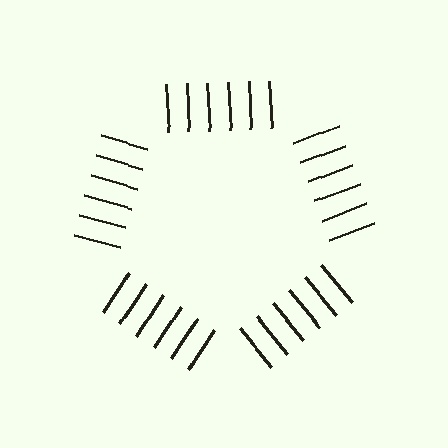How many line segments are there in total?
30 — 6 along each of the 5 edges.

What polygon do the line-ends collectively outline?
An illusory pentagon — the line segments terminate on its edges but no continuous stroke is drawn.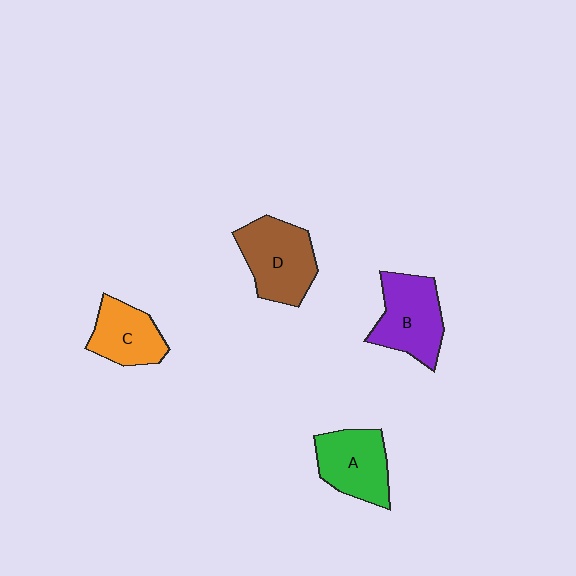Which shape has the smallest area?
Shape C (orange).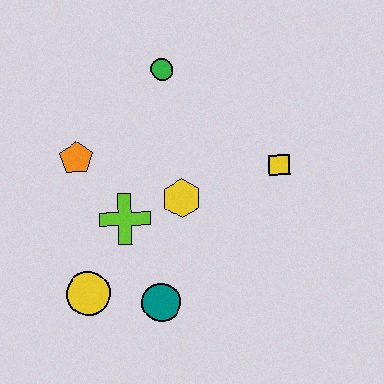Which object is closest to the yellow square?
The yellow hexagon is closest to the yellow square.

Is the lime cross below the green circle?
Yes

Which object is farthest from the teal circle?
The green circle is farthest from the teal circle.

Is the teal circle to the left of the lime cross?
No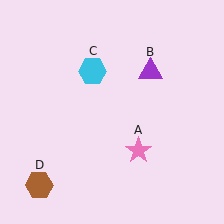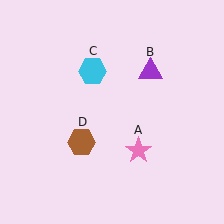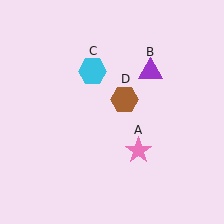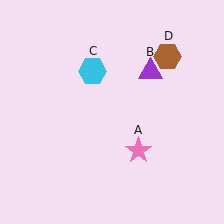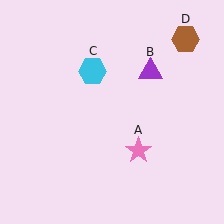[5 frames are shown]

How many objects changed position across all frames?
1 object changed position: brown hexagon (object D).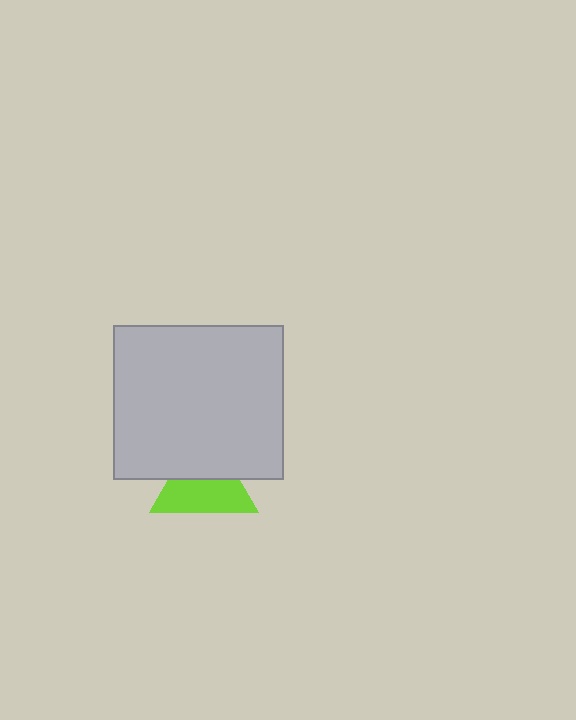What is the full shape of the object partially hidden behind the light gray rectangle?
The partially hidden object is a lime triangle.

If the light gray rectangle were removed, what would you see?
You would see the complete lime triangle.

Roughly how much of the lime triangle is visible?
About half of it is visible (roughly 58%).